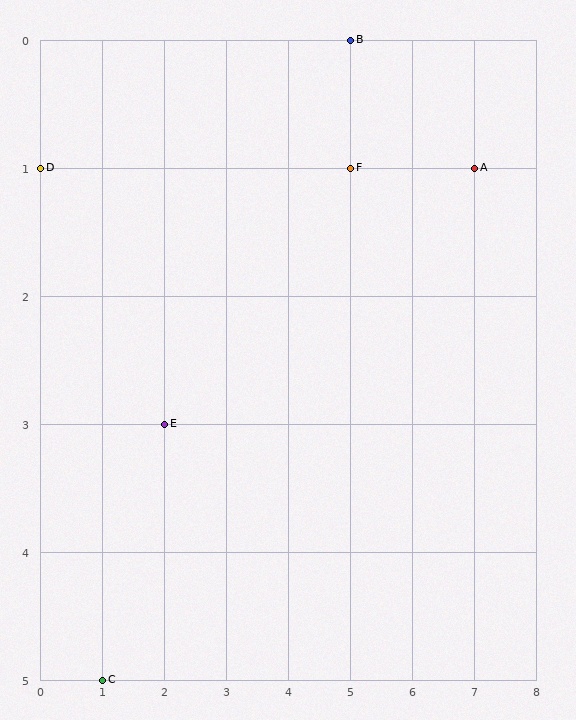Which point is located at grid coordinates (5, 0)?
Point B is at (5, 0).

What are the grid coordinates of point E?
Point E is at grid coordinates (2, 3).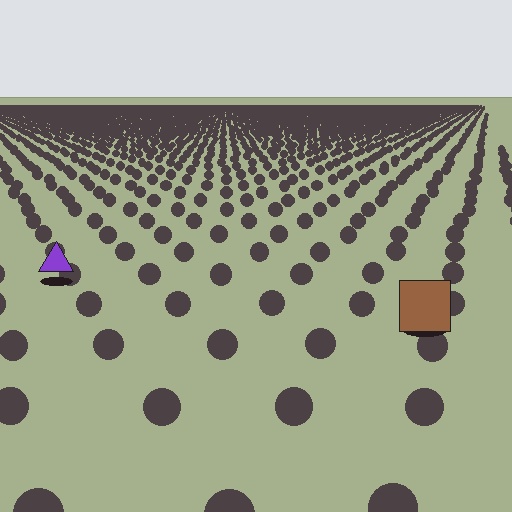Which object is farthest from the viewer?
The purple triangle is farthest from the viewer. It appears smaller and the ground texture around it is denser.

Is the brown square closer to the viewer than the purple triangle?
Yes. The brown square is closer — you can tell from the texture gradient: the ground texture is coarser near it.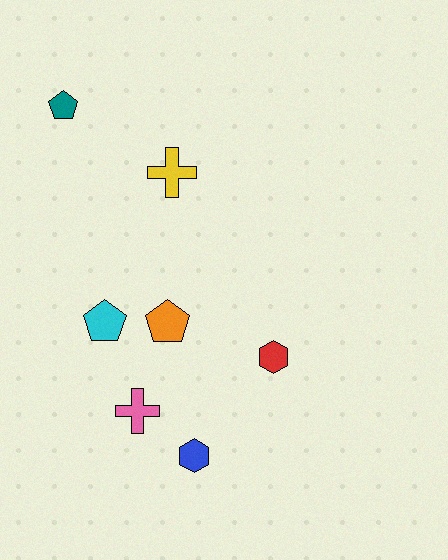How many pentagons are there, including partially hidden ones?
There are 3 pentagons.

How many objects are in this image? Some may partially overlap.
There are 7 objects.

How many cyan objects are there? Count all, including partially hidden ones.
There is 1 cyan object.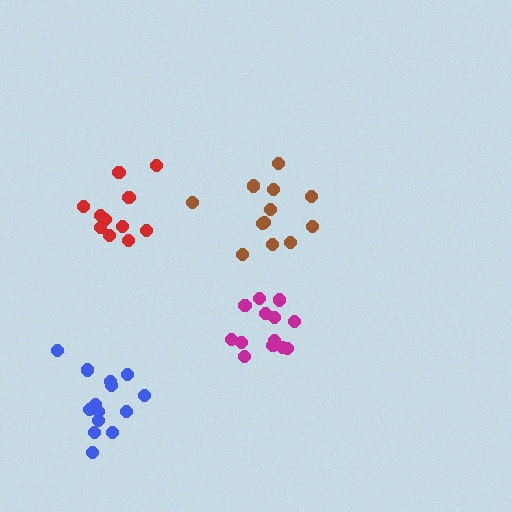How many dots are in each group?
Group 1: 12 dots, Group 2: 13 dots, Group 3: 14 dots, Group 4: 12 dots (51 total).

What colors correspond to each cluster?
The clusters are colored: brown, magenta, blue, red.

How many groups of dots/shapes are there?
There are 4 groups.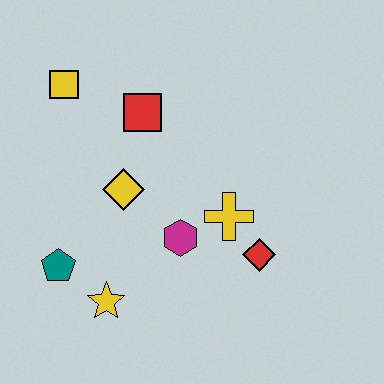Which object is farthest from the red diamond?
The yellow square is farthest from the red diamond.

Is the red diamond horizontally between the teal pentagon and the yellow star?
No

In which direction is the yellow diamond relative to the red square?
The yellow diamond is below the red square.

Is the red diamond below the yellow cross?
Yes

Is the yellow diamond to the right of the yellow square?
Yes